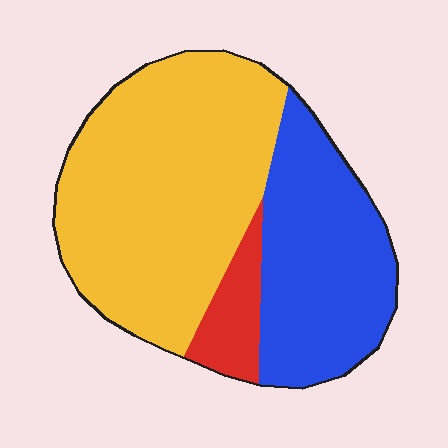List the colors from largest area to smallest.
From largest to smallest: yellow, blue, red.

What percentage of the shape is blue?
Blue covers 34% of the shape.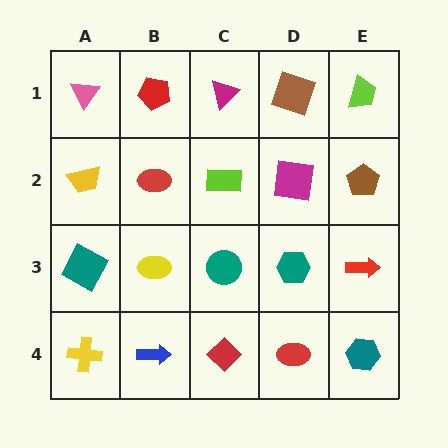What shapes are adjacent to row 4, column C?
A teal circle (row 3, column C), a blue arrow (row 4, column B), a red ellipse (row 4, column D).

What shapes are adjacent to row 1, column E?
A brown pentagon (row 2, column E), a brown square (row 1, column D).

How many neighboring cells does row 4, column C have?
3.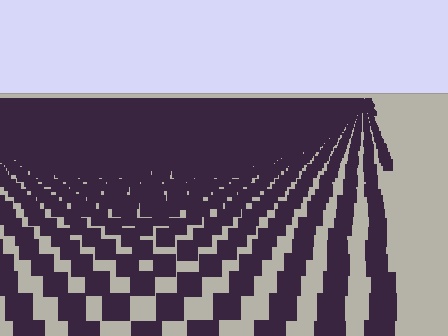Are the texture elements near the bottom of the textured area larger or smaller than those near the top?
Larger. Near the bottom, elements are closer to the viewer and appear at a bigger on-screen size.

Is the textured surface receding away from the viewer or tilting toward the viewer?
The surface is receding away from the viewer. Texture elements get smaller and denser toward the top.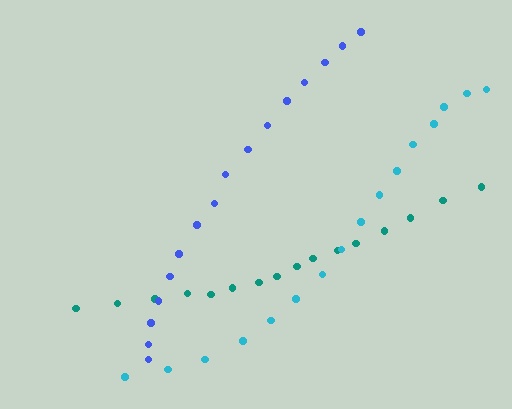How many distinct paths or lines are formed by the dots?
There are 3 distinct paths.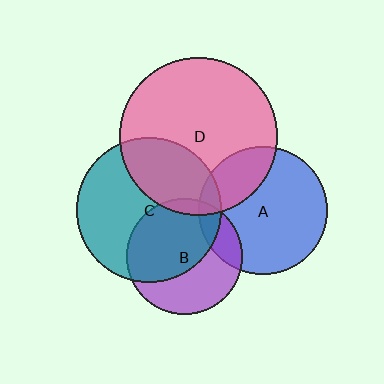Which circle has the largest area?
Circle D (pink).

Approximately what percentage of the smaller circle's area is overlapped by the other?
Approximately 55%.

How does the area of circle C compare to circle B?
Approximately 1.5 times.